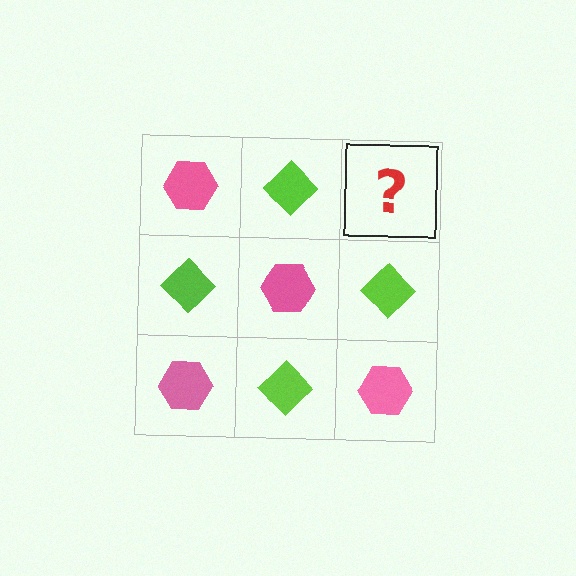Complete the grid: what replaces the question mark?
The question mark should be replaced with a pink hexagon.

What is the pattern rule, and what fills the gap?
The rule is that it alternates pink hexagon and lime diamond in a checkerboard pattern. The gap should be filled with a pink hexagon.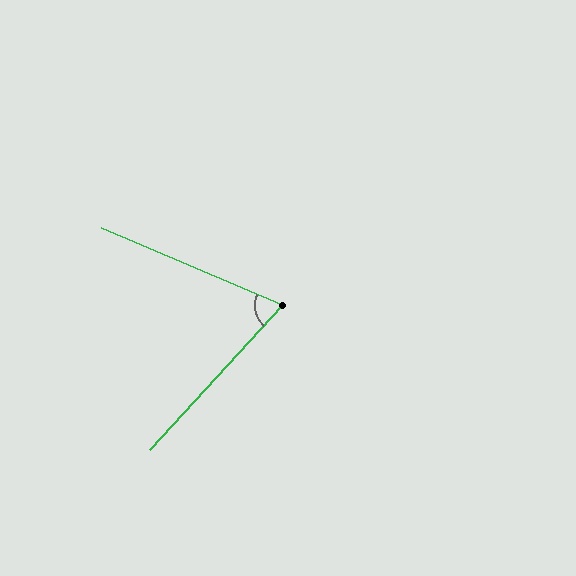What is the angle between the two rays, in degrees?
Approximately 71 degrees.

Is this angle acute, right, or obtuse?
It is acute.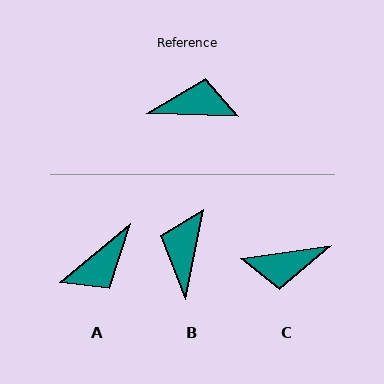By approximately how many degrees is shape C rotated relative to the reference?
Approximately 170 degrees clockwise.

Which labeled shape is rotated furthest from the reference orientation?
C, about 170 degrees away.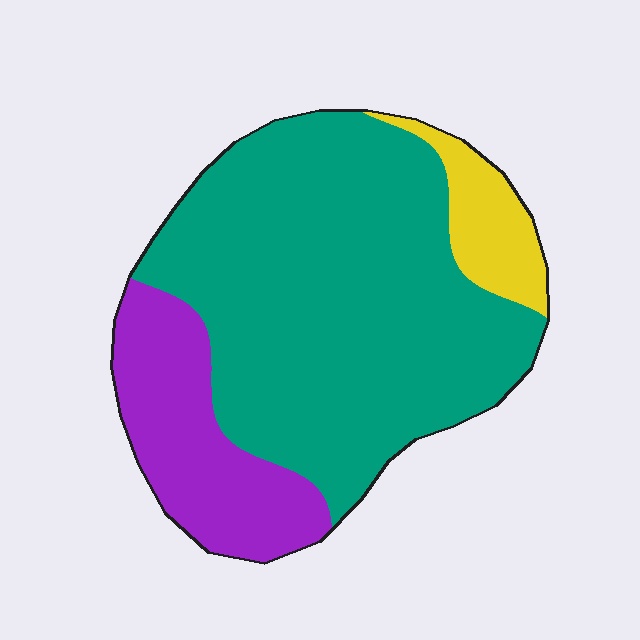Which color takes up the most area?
Teal, at roughly 70%.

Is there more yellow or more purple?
Purple.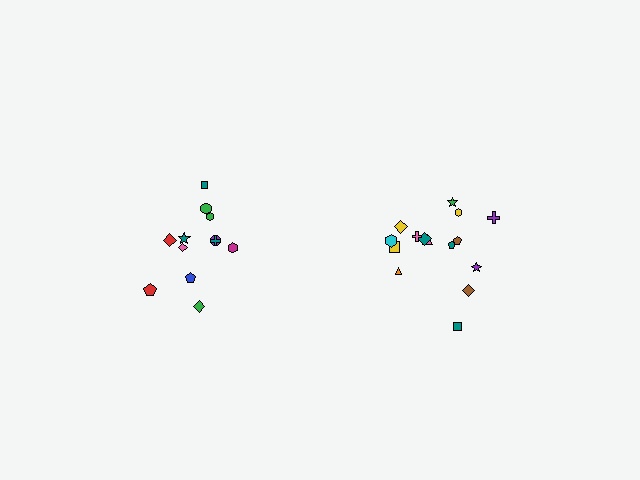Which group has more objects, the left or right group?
The right group.